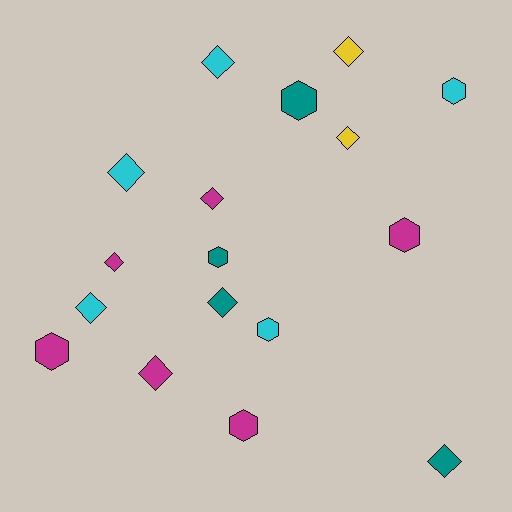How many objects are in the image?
There are 17 objects.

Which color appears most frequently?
Magenta, with 6 objects.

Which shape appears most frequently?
Diamond, with 10 objects.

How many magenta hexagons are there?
There are 3 magenta hexagons.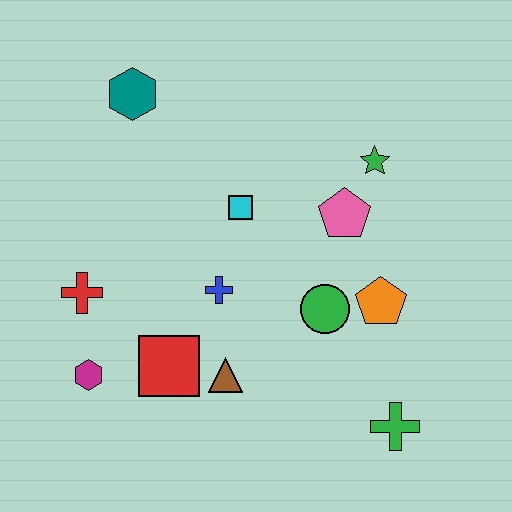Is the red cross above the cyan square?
No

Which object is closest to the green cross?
The orange pentagon is closest to the green cross.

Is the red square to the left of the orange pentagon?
Yes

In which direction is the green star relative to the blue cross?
The green star is to the right of the blue cross.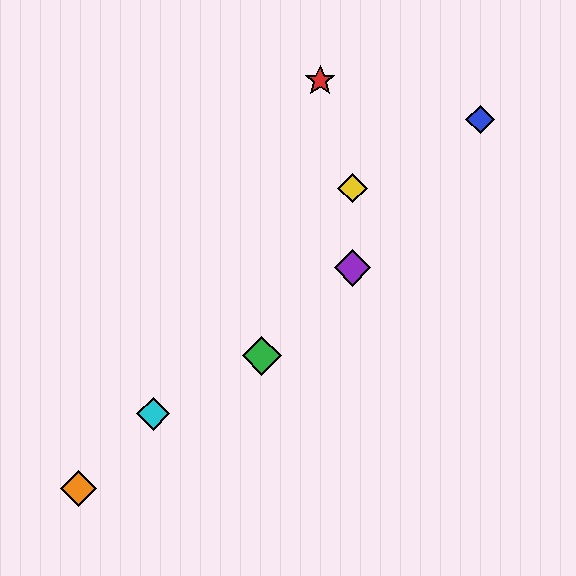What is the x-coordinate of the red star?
The red star is at x≈320.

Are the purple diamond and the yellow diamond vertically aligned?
Yes, both are at x≈352.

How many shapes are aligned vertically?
2 shapes (the yellow diamond, the purple diamond) are aligned vertically.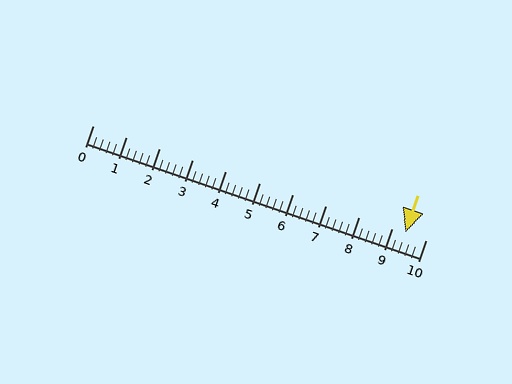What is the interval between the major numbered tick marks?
The major tick marks are spaced 1 units apart.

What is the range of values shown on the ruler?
The ruler shows values from 0 to 10.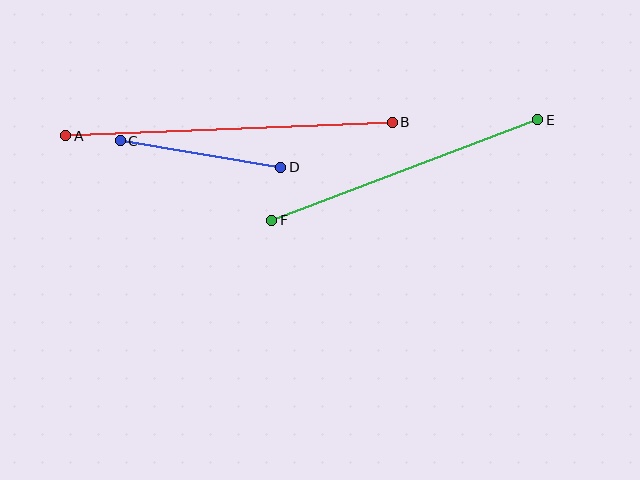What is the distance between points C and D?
The distance is approximately 162 pixels.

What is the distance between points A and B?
The distance is approximately 327 pixels.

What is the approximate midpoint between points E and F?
The midpoint is at approximately (405, 170) pixels.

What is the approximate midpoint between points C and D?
The midpoint is at approximately (201, 154) pixels.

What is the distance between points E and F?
The distance is approximately 284 pixels.